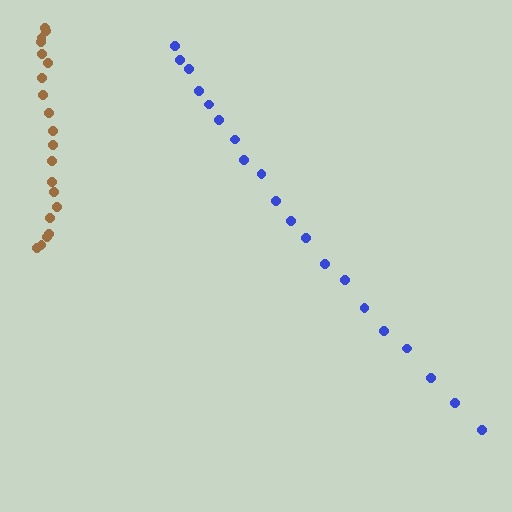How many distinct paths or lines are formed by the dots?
There are 2 distinct paths.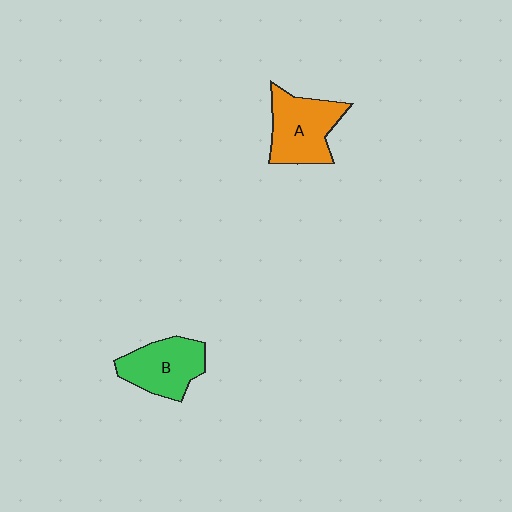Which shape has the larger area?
Shape A (orange).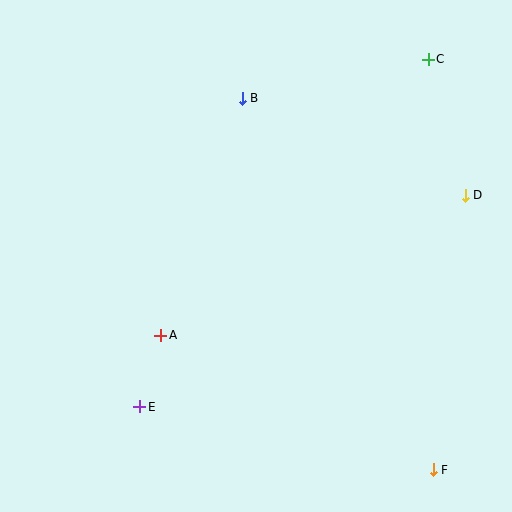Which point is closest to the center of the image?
Point A at (161, 335) is closest to the center.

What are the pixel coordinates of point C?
Point C is at (428, 59).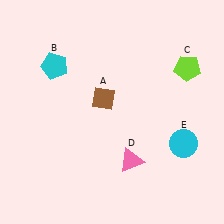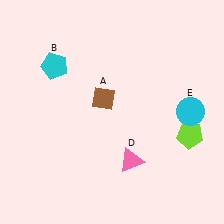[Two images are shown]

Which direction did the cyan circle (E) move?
The cyan circle (E) moved up.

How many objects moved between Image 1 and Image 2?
2 objects moved between the two images.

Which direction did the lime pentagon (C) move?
The lime pentagon (C) moved down.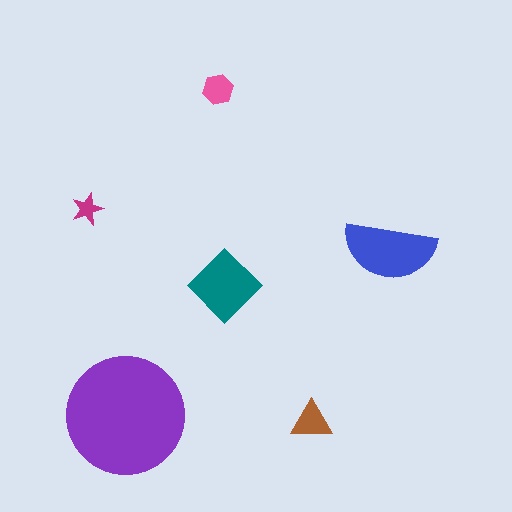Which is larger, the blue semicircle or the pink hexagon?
The blue semicircle.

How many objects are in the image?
There are 6 objects in the image.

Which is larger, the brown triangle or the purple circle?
The purple circle.